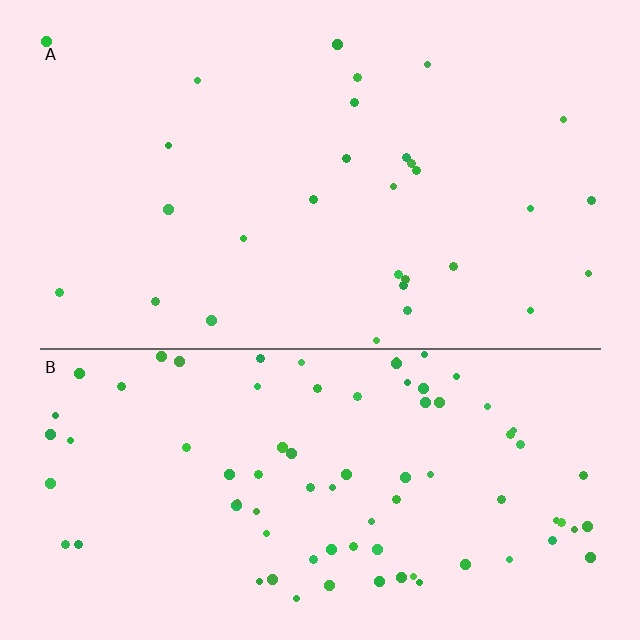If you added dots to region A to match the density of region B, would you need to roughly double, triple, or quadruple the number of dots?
Approximately triple.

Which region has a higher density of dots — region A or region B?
B (the bottom).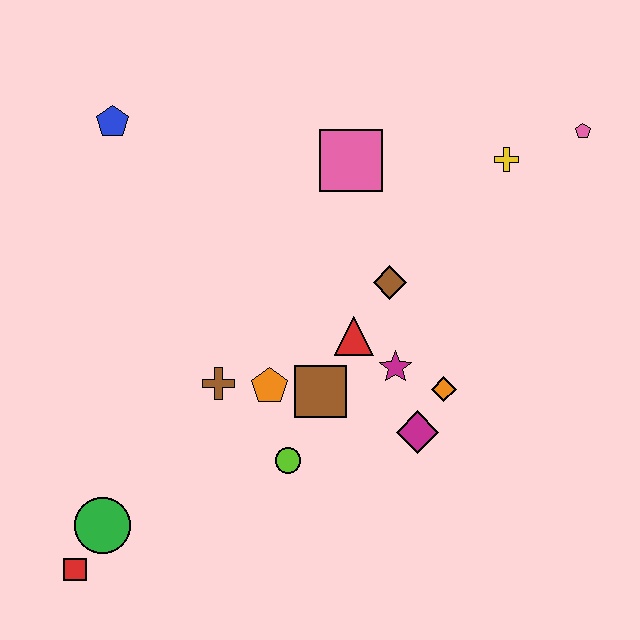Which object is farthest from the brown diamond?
The red square is farthest from the brown diamond.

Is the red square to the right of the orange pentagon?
No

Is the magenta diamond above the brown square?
No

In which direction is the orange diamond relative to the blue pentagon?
The orange diamond is to the right of the blue pentagon.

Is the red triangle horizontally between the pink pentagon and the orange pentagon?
Yes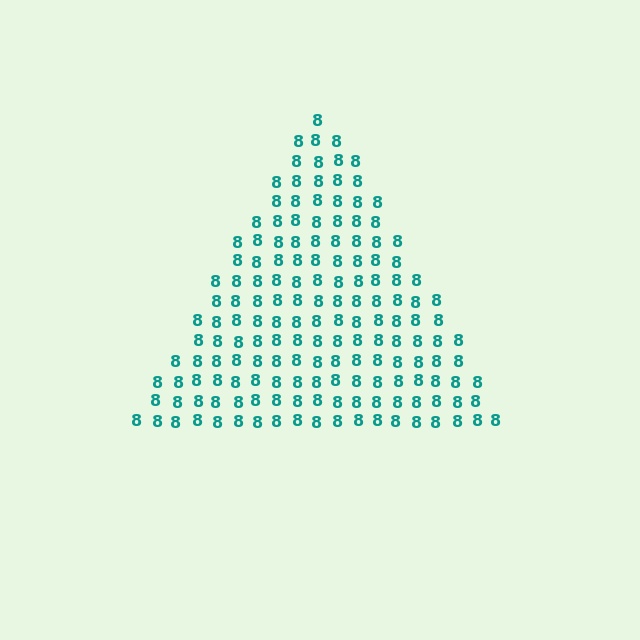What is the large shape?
The large shape is a triangle.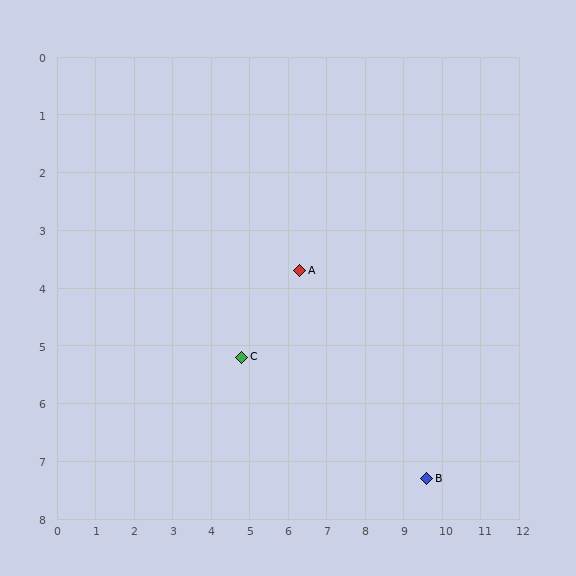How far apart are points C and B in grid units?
Points C and B are about 5.2 grid units apart.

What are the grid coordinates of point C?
Point C is at approximately (4.8, 5.2).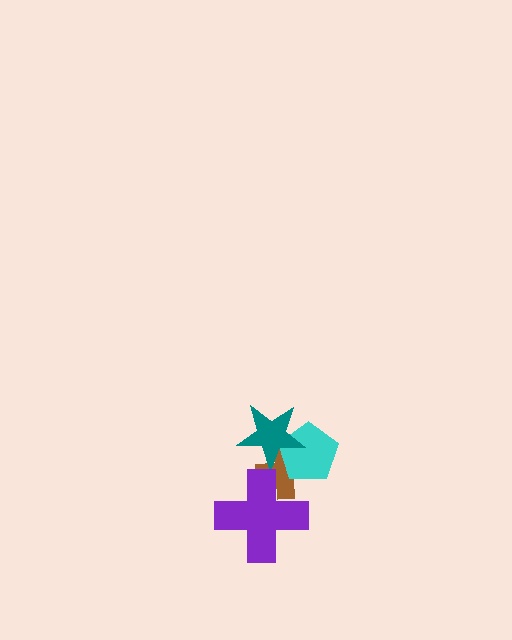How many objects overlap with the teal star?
2 objects overlap with the teal star.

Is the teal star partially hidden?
No, no other shape covers it.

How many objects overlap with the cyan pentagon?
2 objects overlap with the cyan pentagon.